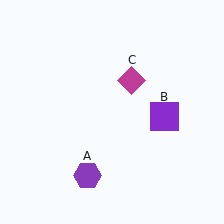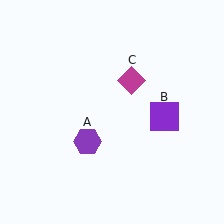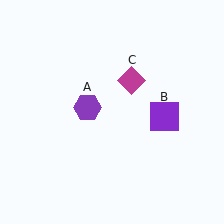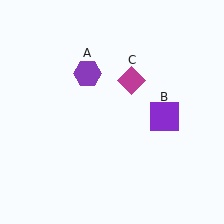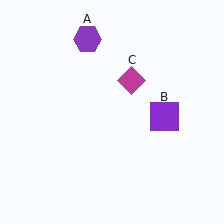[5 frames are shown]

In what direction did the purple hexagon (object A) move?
The purple hexagon (object A) moved up.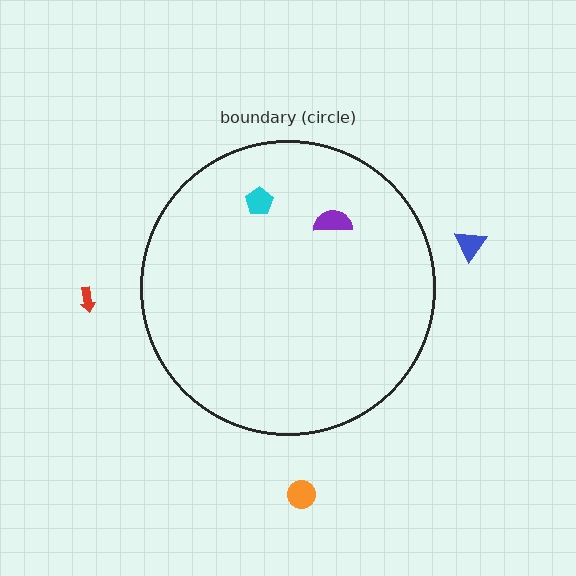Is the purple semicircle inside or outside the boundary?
Inside.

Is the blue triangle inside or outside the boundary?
Outside.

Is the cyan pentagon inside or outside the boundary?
Inside.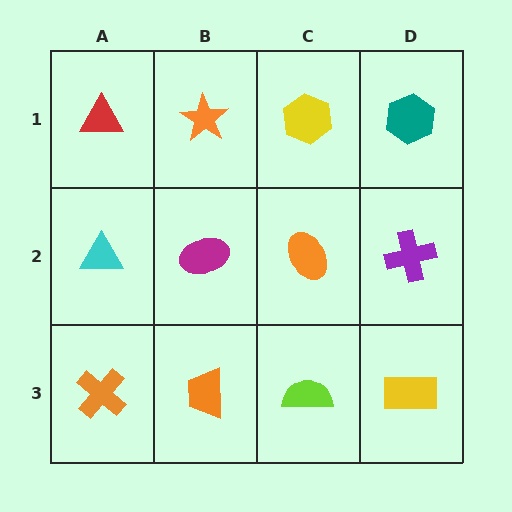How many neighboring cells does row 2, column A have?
3.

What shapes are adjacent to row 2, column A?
A red triangle (row 1, column A), an orange cross (row 3, column A), a magenta ellipse (row 2, column B).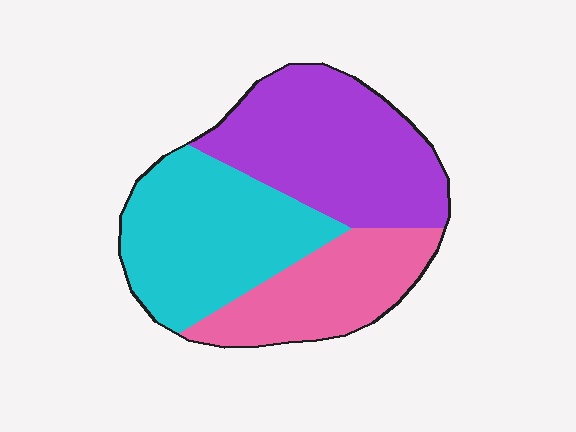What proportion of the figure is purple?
Purple covers around 40% of the figure.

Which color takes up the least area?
Pink, at roughly 25%.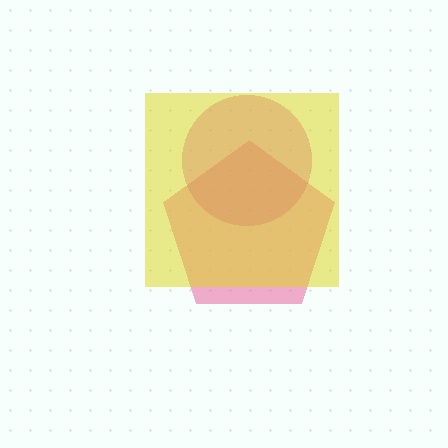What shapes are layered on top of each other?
The layered shapes are: a pink pentagon, a magenta circle, a yellow square.